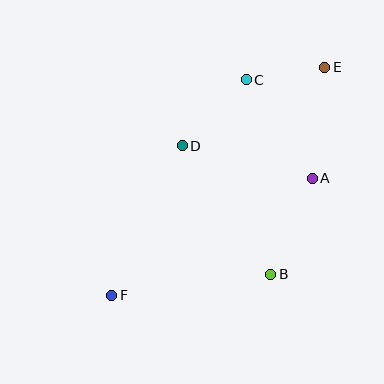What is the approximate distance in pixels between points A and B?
The distance between A and B is approximately 105 pixels.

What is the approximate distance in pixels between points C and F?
The distance between C and F is approximately 254 pixels.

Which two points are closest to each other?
Points C and E are closest to each other.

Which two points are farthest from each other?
Points E and F are farthest from each other.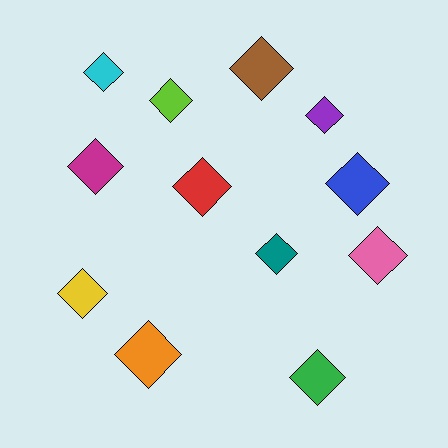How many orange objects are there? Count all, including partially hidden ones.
There is 1 orange object.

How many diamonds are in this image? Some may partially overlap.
There are 12 diamonds.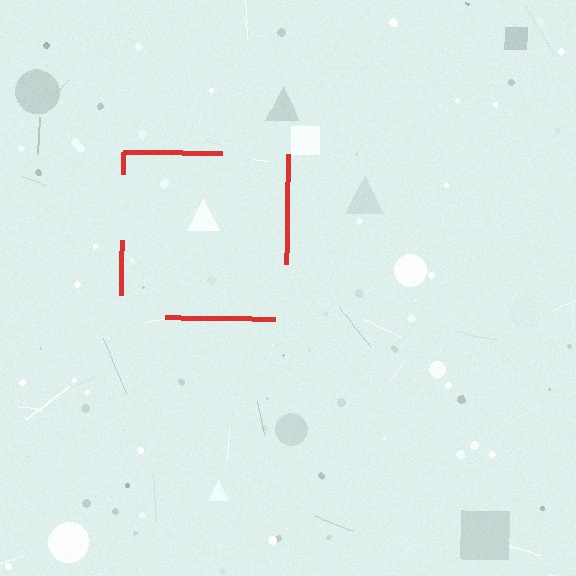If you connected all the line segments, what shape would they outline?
They would outline a square.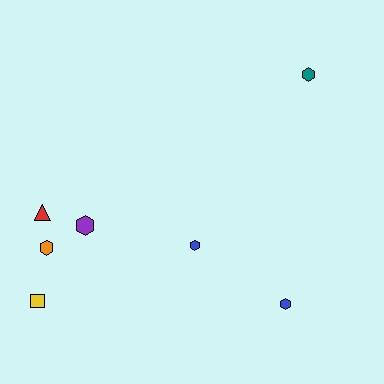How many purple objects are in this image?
There is 1 purple object.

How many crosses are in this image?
There are no crosses.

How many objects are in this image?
There are 7 objects.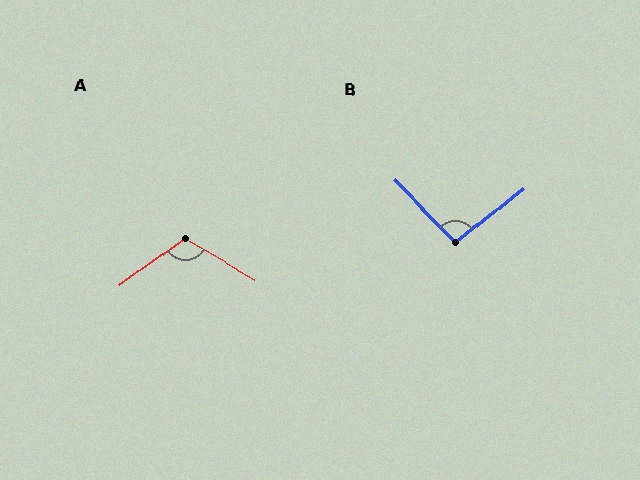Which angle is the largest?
A, at approximately 114 degrees.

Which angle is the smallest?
B, at approximately 96 degrees.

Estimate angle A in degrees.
Approximately 114 degrees.